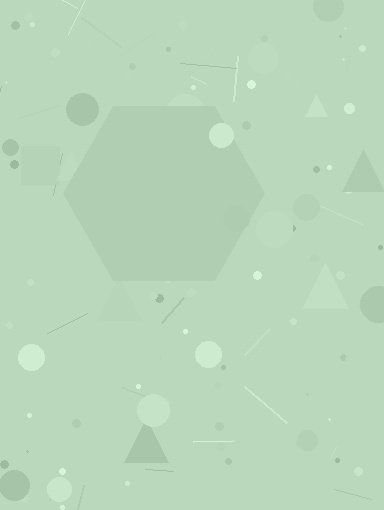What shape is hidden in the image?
A hexagon is hidden in the image.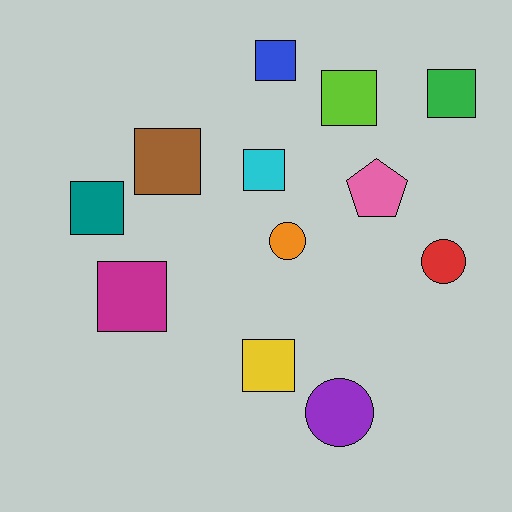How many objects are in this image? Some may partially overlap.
There are 12 objects.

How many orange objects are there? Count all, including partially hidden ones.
There is 1 orange object.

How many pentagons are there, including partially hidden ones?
There is 1 pentagon.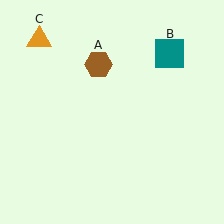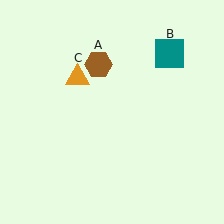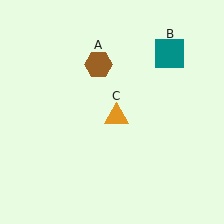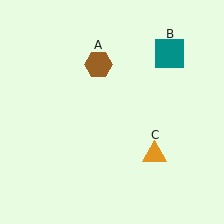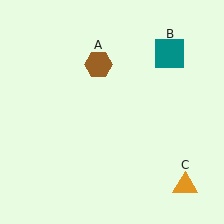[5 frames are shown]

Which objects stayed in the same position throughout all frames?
Brown hexagon (object A) and teal square (object B) remained stationary.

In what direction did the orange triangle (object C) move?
The orange triangle (object C) moved down and to the right.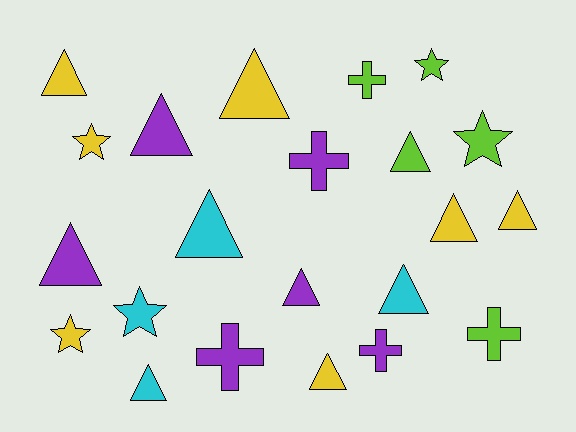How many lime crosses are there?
There are 2 lime crosses.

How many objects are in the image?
There are 22 objects.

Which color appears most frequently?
Yellow, with 7 objects.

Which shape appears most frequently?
Triangle, with 12 objects.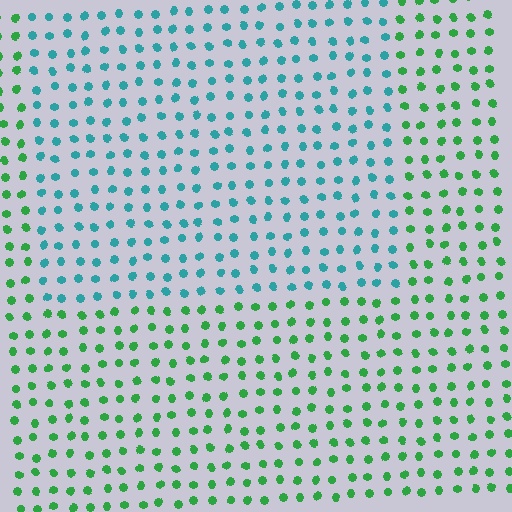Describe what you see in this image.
The image is filled with small green elements in a uniform arrangement. A rectangle-shaped region is visible where the elements are tinted to a slightly different hue, forming a subtle color boundary.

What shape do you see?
I see a rectangle.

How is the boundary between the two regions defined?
The boundary is defined purely by a slight shift in hue (about 52 degrees). Spacing, size, and orientation are identical on both sides.